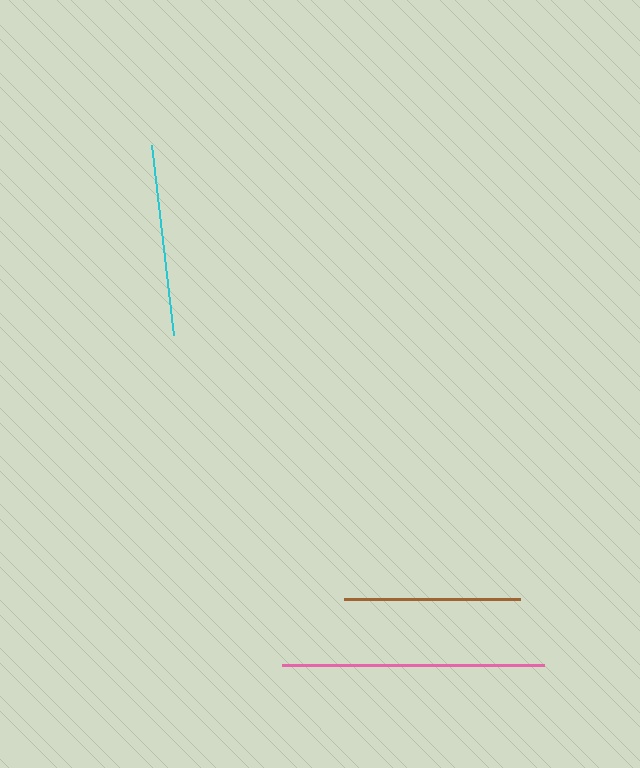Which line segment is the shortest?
The brown line is the shortest at approximately 177 pixels.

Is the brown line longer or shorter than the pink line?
The pink line is longer than the brown line.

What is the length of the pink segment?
The pink segment is approximately 263 pixels long.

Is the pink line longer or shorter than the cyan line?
The pink line is longer than the cyan line.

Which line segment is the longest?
The pink line is the longest at approximately 263 pixels.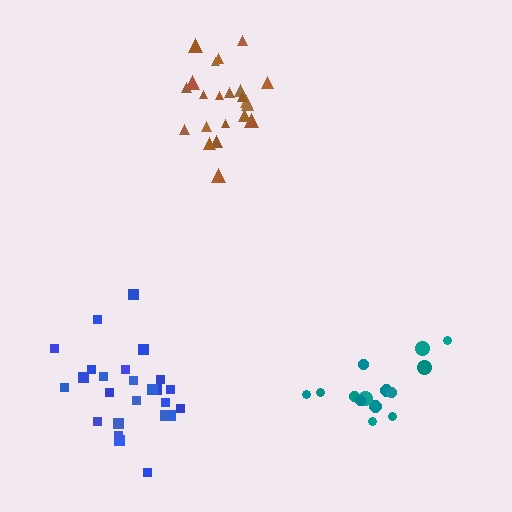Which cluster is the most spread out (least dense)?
Teal.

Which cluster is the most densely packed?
Brown.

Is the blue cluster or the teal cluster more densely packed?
Blue.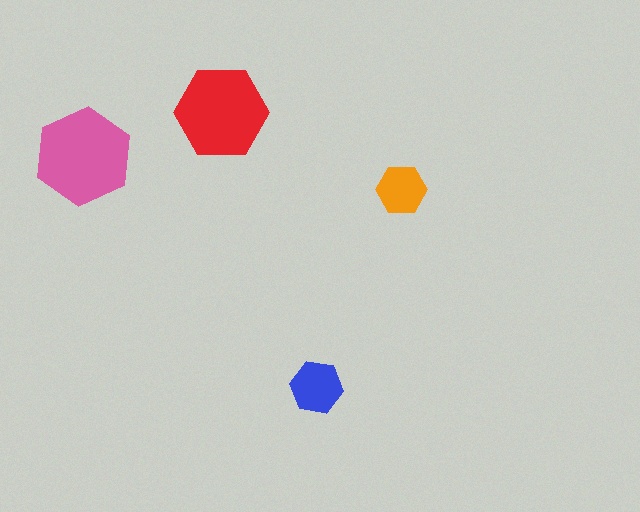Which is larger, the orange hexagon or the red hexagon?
The red one.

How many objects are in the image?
There are 4 objects in the image.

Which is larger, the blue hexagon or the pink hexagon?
The pink one.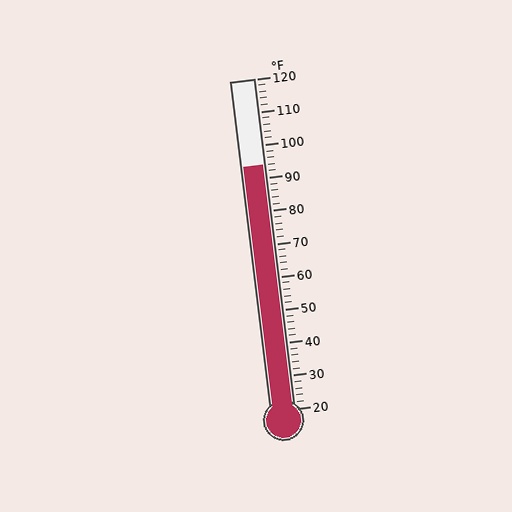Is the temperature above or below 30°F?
The temperature is above 30°F.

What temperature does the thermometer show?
The thermometer shows approximately 94°F.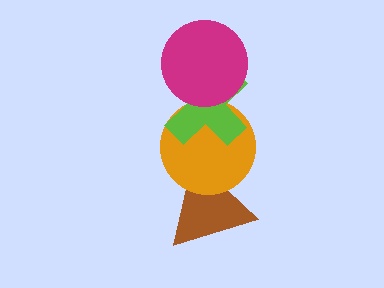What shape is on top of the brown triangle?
The orange circle is on top of the brown triangle.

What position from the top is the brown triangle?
The brown triangle is 4th from the top.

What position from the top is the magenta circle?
The magenta circle is 1st from the top.